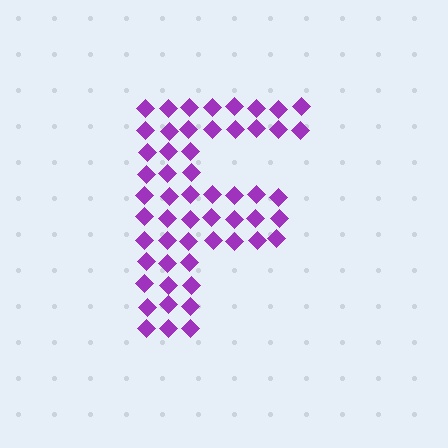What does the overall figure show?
The overall figure shows the letter F.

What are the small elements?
The small elements are diamonds.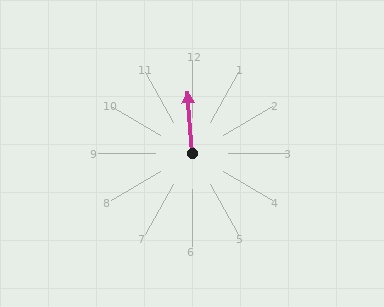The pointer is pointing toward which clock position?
Roughly 12 o'clock.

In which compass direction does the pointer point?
North.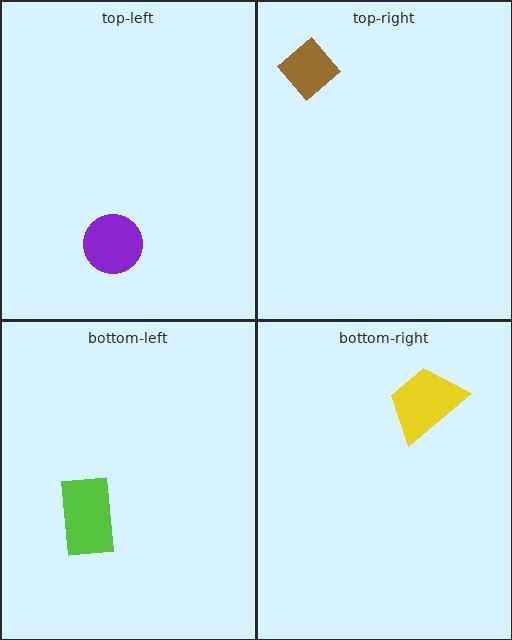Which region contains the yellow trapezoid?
The bottom-right region.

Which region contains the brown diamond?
The top-right region.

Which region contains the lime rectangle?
The bottom-left region.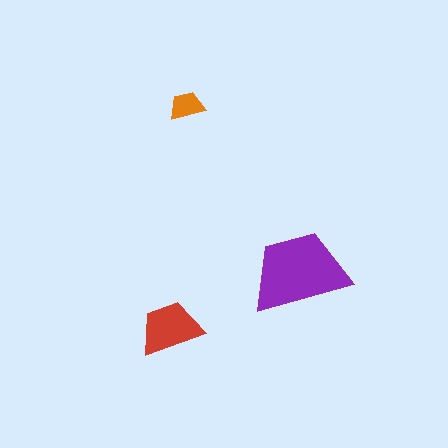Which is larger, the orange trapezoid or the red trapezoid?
The red one.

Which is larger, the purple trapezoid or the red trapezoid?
The purple one.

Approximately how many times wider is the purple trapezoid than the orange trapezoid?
About 3 times wider.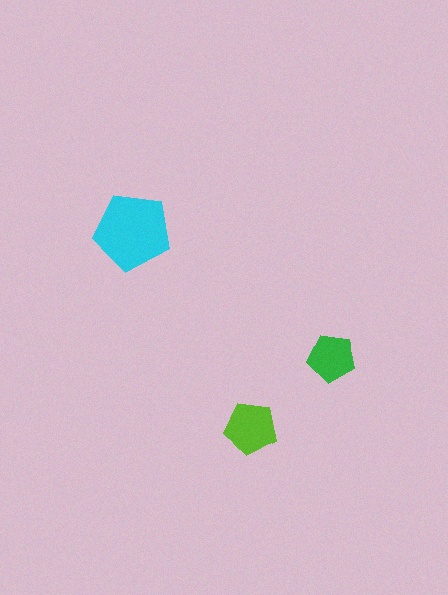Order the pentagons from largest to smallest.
the cyan one, the lime one, the green one.